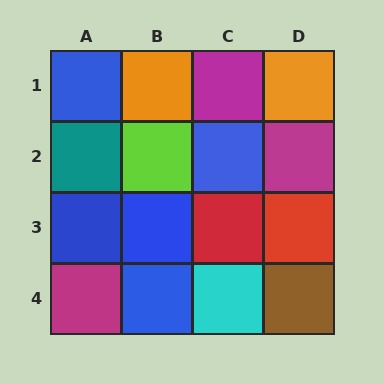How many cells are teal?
1 cell is teal.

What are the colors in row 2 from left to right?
Teal, lime, blue, magenta.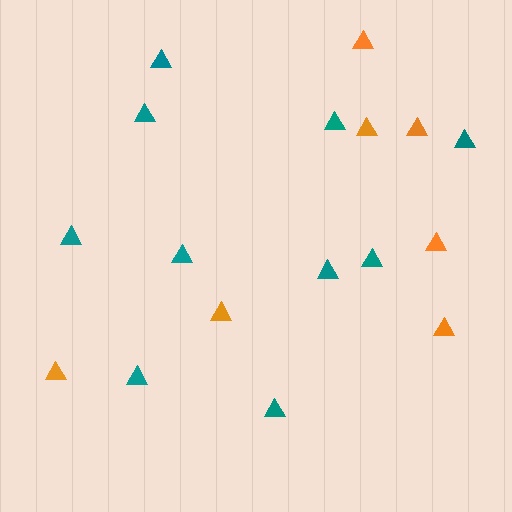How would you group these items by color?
There are 2 groups: one group of orange triangles (7) and one group of teal triangles (10).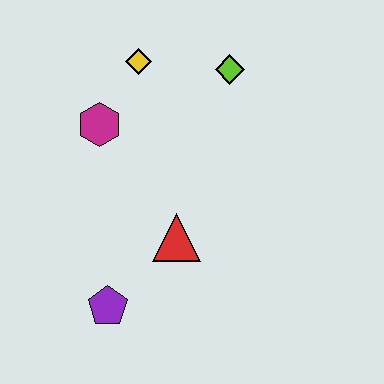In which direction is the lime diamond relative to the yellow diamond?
The lime diamond is to the right of the yellow diamond.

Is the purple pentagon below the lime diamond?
Yes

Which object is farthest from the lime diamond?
The purple pentagon is farthest from the lime diamond.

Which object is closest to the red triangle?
The purple pentagon is closest to the red triangle.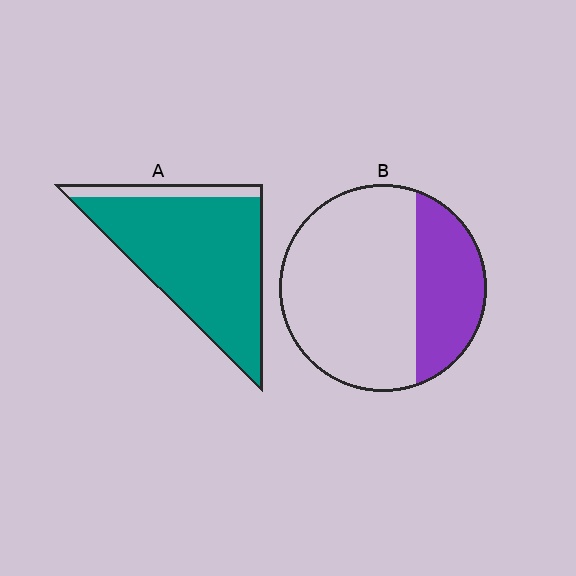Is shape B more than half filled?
No.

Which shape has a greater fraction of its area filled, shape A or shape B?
Shape A.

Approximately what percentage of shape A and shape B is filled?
A is approximately 90% and B is approximately 30%.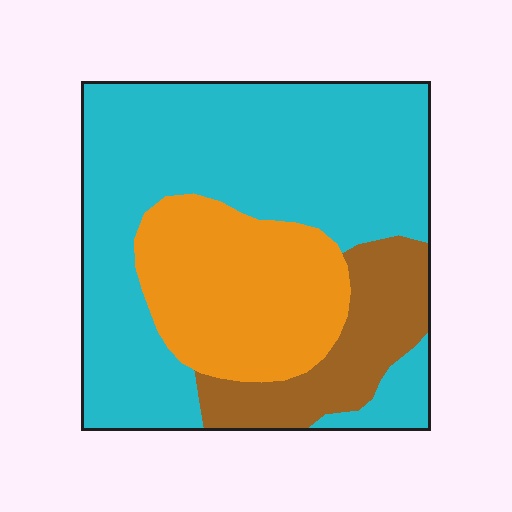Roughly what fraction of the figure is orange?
Orange covers 25% of the figure.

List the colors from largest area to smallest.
From largest to smallest: cyan, orange, brown.